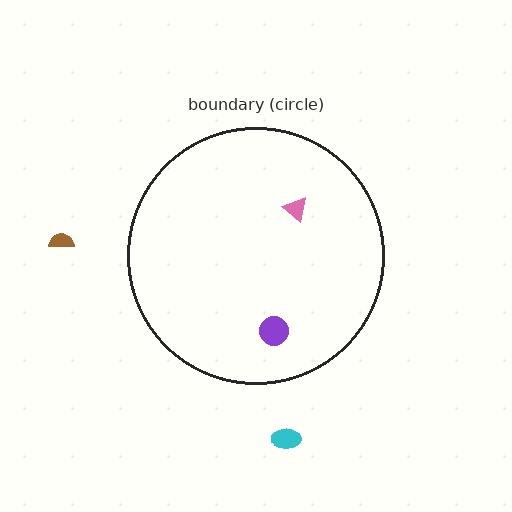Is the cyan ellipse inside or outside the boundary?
Outside.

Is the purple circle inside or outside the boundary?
Inside.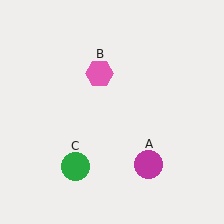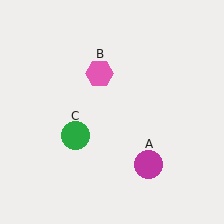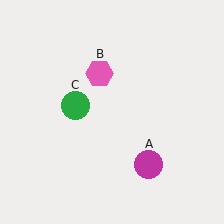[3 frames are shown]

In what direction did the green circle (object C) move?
The green circle (object C) moved up.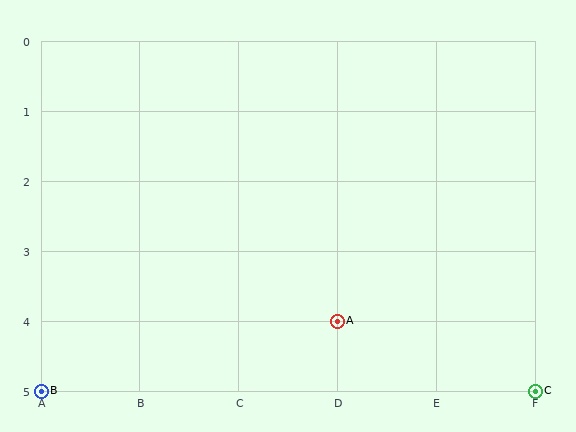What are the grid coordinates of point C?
Point C is at grid coordinates (F, 5).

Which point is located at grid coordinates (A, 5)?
Point B is at (A, 5).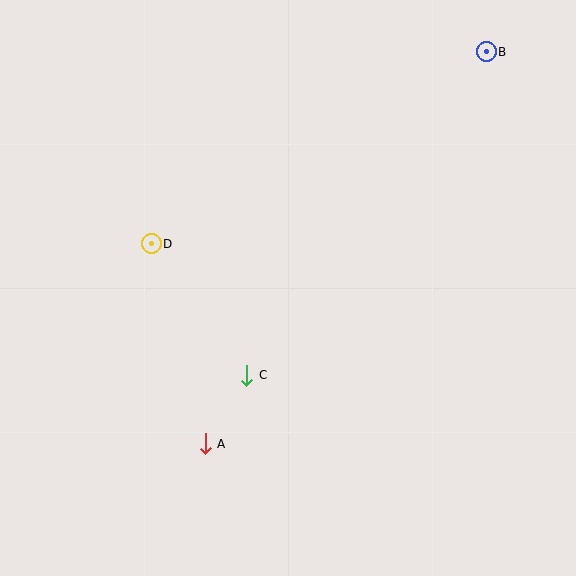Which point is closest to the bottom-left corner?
Point A is closest to the bottom-left corner.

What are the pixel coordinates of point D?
Point D is at (151, 244).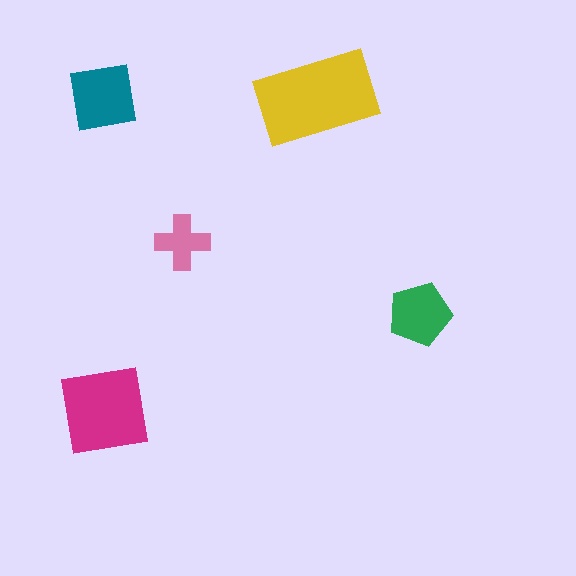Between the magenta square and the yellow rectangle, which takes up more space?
The yellow rectangle.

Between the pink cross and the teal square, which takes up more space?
The teal square.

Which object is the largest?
The yellow rectangle.